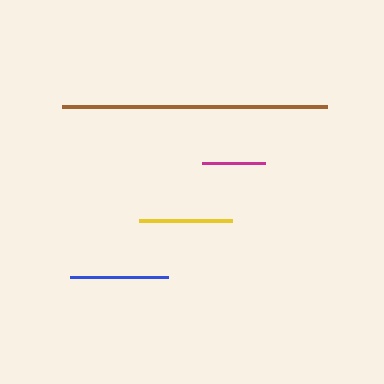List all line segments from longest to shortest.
From longest to shortest: brown, blue, yellow, magenta.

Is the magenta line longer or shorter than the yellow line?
The yellow line is longer than the magenta line.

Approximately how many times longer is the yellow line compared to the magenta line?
The yellow line is approximately 1.5 times the length of the magenta line.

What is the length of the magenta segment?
The magenta segment is approximately 63 pixels long.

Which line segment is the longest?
The brown line is the longest at approximately 265 pixels.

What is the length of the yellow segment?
The yellow segment is approximately 92 pixels long.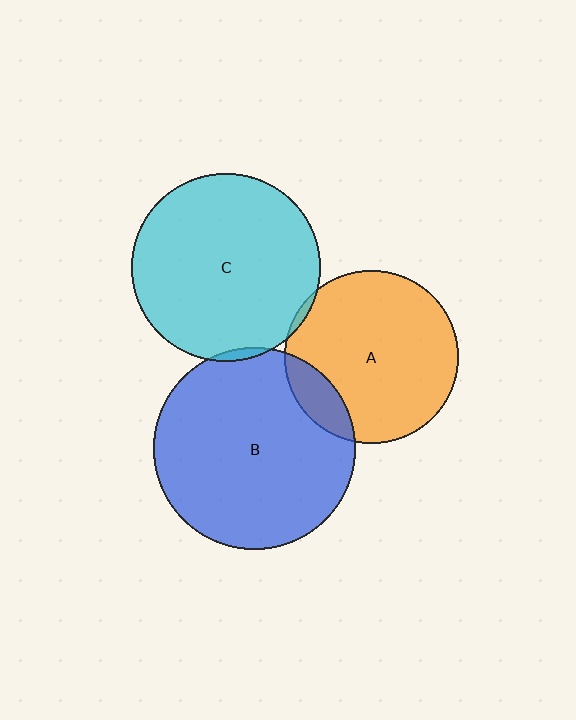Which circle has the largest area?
Circle B (blue).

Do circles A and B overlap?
Yes.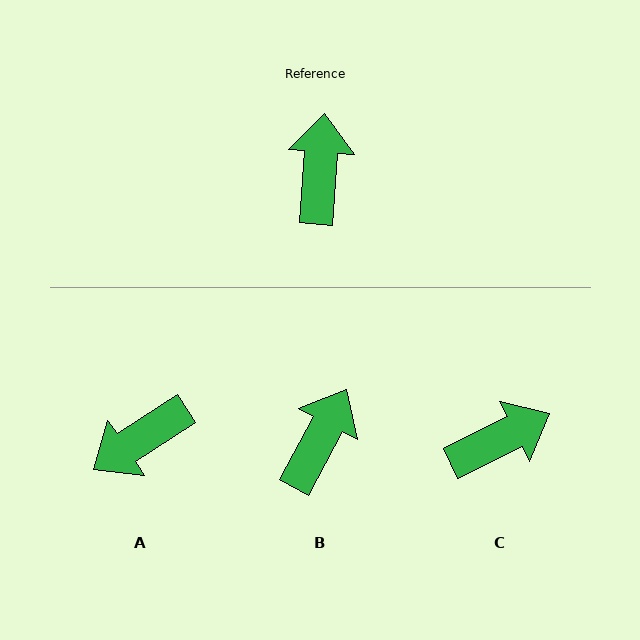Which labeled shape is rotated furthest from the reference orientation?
A, about 128 degrees away.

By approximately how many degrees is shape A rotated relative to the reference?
Approximately 128 degrees counter-clockwise.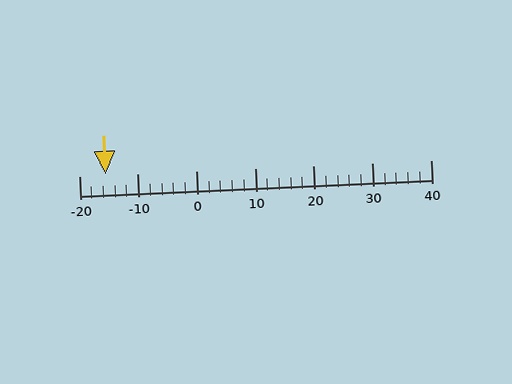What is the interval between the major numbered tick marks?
The major tick marks are spaced 10 units apart.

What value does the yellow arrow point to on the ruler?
The yellow arrow points to approximately -15.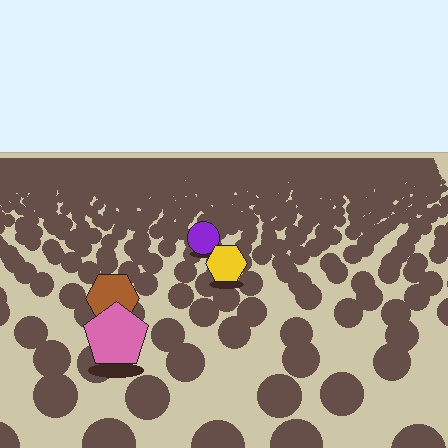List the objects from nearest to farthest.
From nearest to farthest: the pink pentagon, the brown hexagon, the yellow hexagon, the purple circle.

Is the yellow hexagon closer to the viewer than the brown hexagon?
No. The brown hexagon is closer — you can tell from the texture gradient: the ground texture is coarser near it.